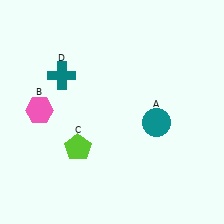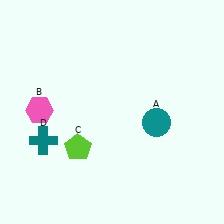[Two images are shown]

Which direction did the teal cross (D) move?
The teal cross (D) moved down.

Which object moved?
The teal cross (D) moved down.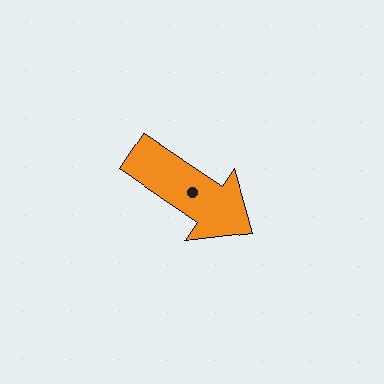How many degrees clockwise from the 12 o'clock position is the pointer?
Approximately 124 degrees.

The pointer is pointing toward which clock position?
Roughly 4 o'clock.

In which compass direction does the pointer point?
Southeast.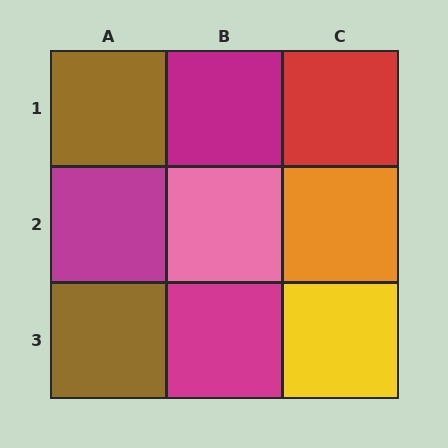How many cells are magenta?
3 cells are magenta.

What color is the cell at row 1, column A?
Brown.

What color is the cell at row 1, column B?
Magenta.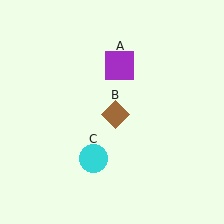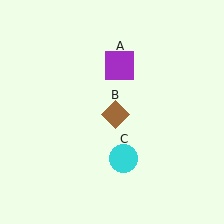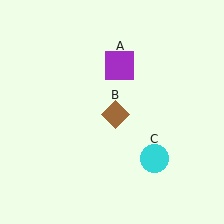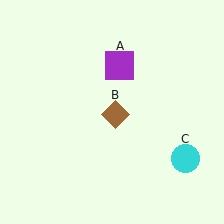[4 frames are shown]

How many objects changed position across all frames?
1 object changed position: cyan circle (object C).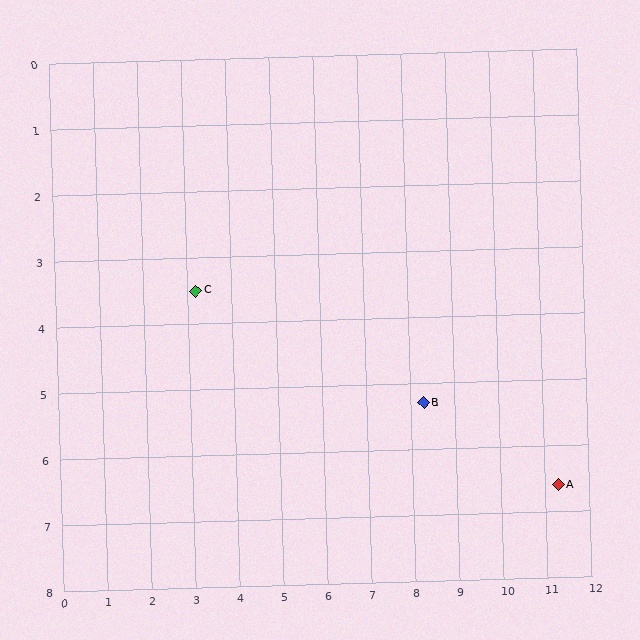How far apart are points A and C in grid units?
Points A and C are about 8.7 grid units apart.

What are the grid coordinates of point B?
Point B is at approximately (8.3, 5.3).